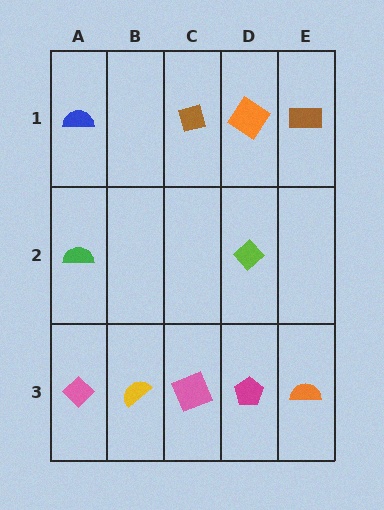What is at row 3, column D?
A magenta pentagon.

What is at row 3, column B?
A yellow semicircle.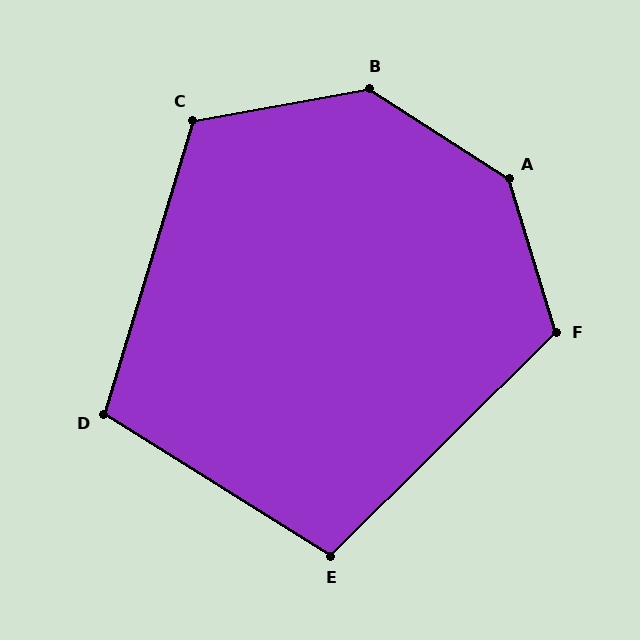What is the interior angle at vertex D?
Approximately 105 degrees (obtuse).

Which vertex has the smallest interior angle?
E, at approximately 103 degrees.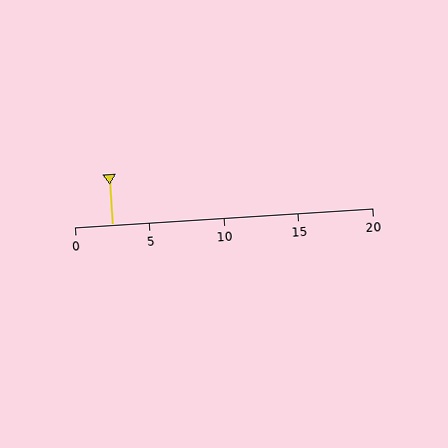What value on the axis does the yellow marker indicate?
The marker indicates approximately 2.5.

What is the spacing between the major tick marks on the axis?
The major ticks are spaced 5 apart.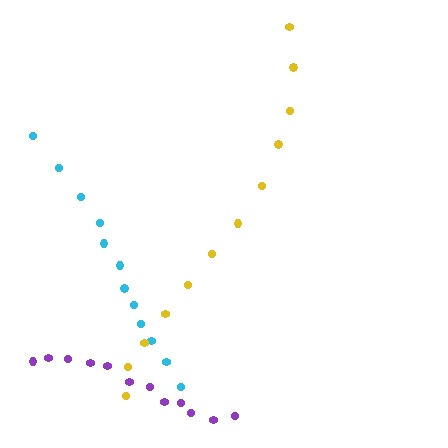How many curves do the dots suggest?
There are 3 distinct paths.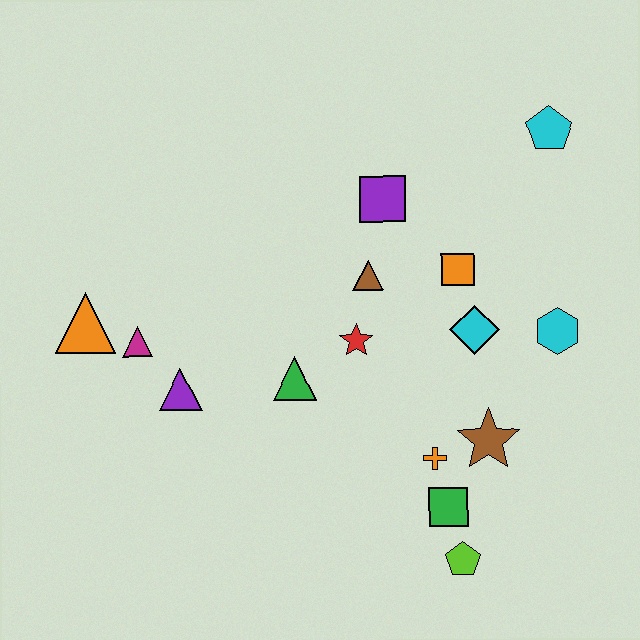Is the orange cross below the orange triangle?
Yes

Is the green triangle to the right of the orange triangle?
Yes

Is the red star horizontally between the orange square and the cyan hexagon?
No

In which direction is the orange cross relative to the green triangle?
The orange cross is to the right of the green triangle.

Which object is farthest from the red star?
The cyan pentagon is farthest from the red star.